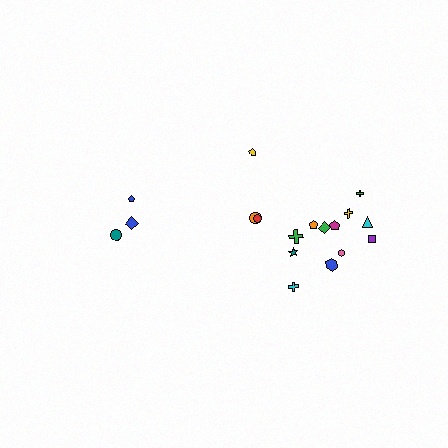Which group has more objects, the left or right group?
The right group.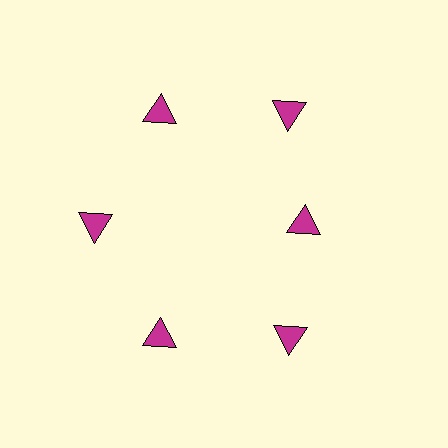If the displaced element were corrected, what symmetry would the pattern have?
It would have 6-fold rotational symmetry — the pattern would map onto itself every 60 degrees.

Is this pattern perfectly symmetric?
No. The 6 magenta triangles are arranged in a ring, but one element near the 3 o'clock position is pulled inward toward the center, breaking the 6-fold rotational symmetry.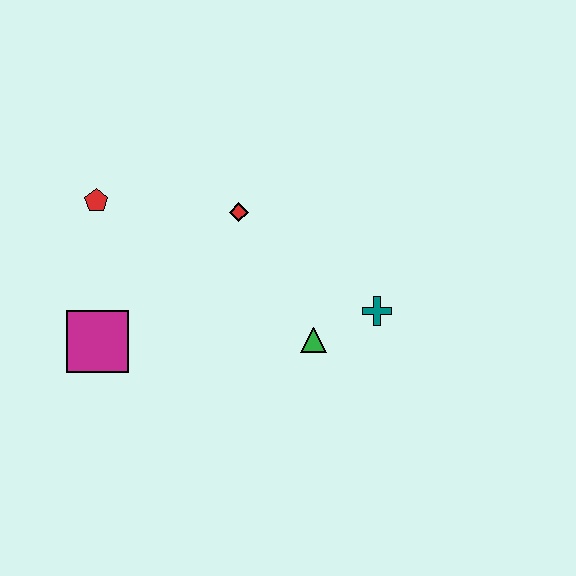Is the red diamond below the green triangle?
No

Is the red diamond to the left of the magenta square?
No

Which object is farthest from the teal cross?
The red pentagon is farthest from the teal cross.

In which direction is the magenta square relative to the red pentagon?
The magenta square is below the red pentagon.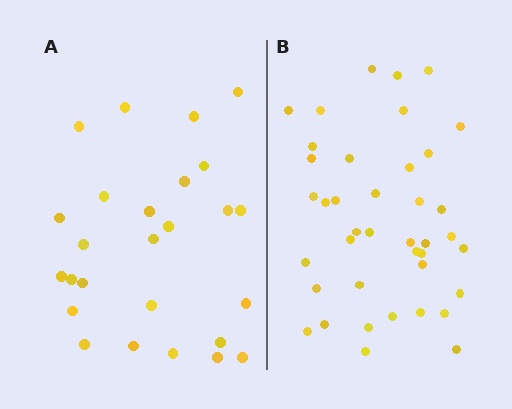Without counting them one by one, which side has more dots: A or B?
Region B (the right region) has more dots.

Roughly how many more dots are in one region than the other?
Region B has approximately 15 more dots than region A.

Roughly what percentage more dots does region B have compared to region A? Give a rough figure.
About 55% more.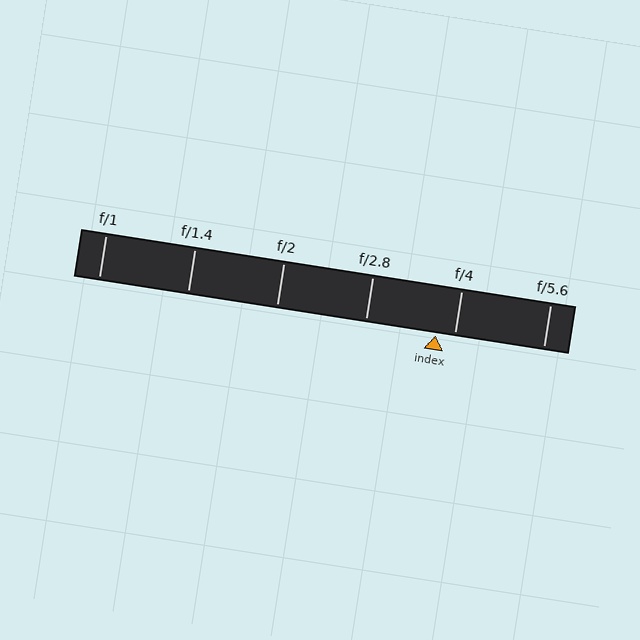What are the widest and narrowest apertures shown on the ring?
The widest aperture shown is f/1 and the narrowest is f/5.6.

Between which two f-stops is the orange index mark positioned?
The index mark is between f/2.8 and f/4.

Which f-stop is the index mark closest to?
The index mark is closest to f/4.